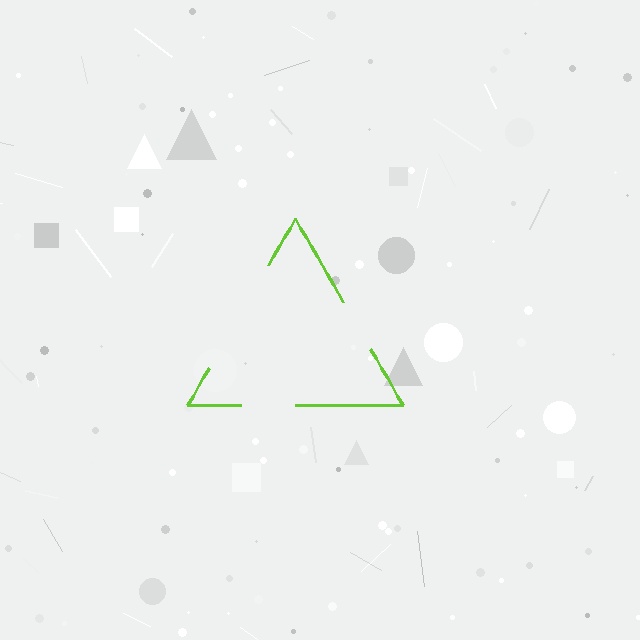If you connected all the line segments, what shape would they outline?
They would outline a triangle.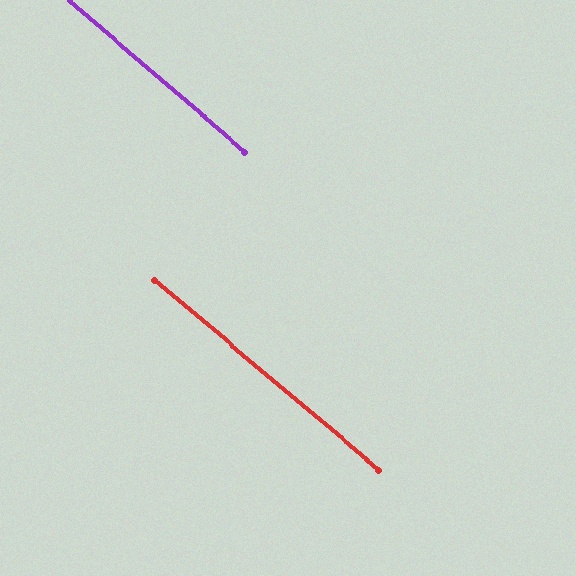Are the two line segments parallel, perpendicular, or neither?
Parallel — their directions differ by only 0.7°.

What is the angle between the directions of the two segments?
Approximately 1 degree.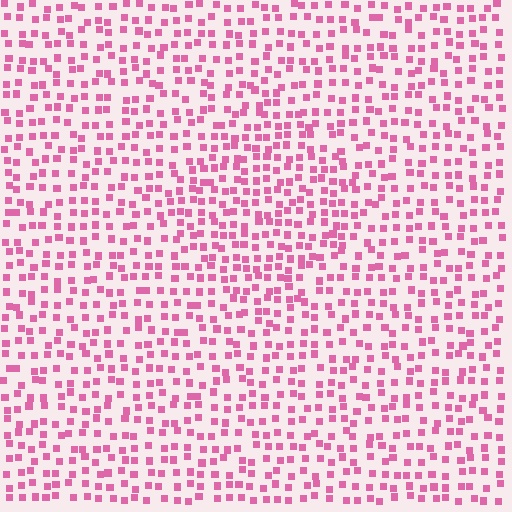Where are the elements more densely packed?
The elements are more densely packed inside the diamond boundary.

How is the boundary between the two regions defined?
The boundary is defined by a change in element density (approximately 1.4x ratio). All elements are the same color, size, and shape.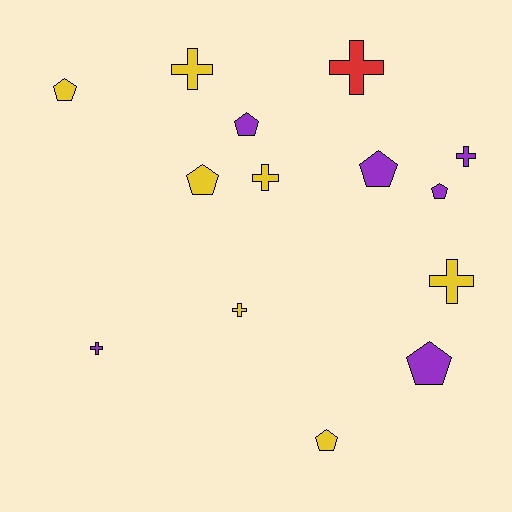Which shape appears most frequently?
Cross, with 7 objects.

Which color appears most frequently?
Yellow, with 7 objects.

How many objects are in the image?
There are 14 objects.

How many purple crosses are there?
There are 2 purple crosses.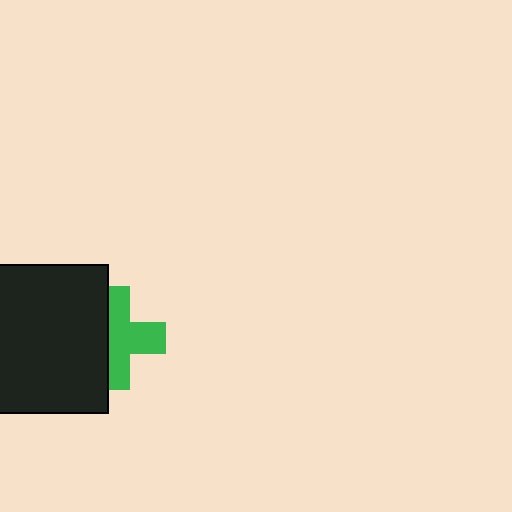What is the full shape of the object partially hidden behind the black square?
The partially hidden object is a green cross.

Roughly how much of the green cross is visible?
About half of it is visible (roughly 57%).